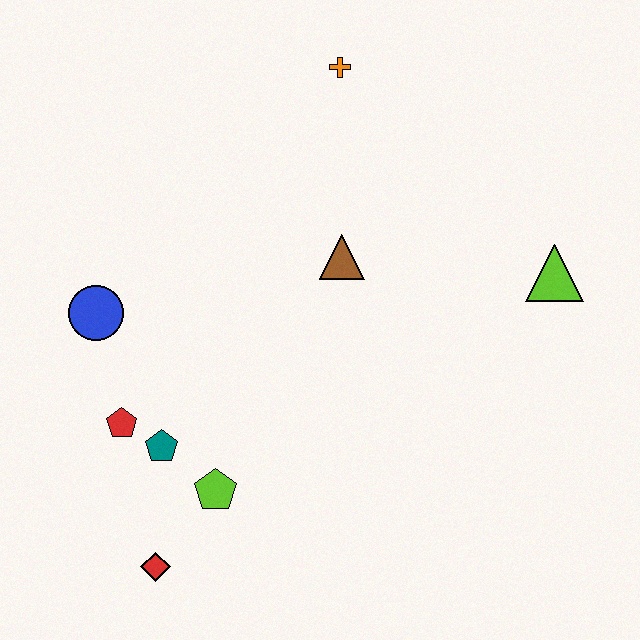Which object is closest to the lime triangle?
The brown triangle is closest to the lime triangle.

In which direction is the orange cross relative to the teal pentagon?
The orange cross is above the teal pentagon.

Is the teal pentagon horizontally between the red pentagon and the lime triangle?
Yes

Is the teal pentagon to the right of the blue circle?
Yes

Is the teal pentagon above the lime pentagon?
Yes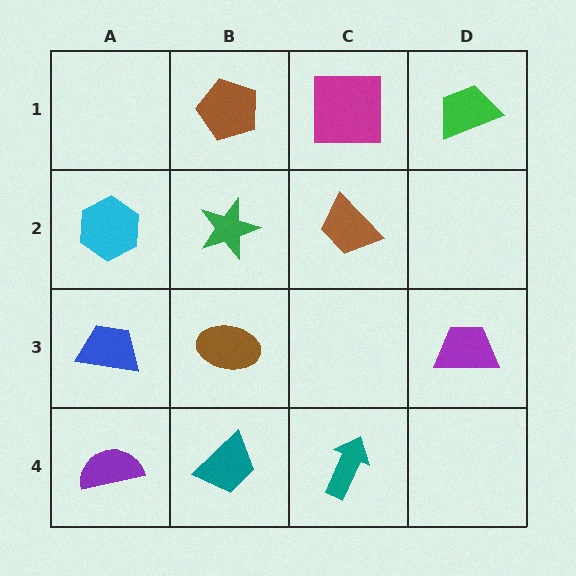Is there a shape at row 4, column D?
No, that cell is empty.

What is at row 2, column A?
A cyan hexagon.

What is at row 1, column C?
A magenta square.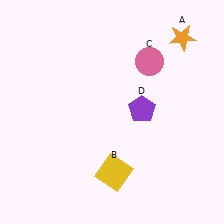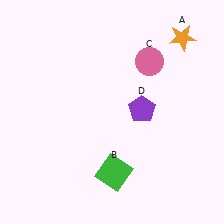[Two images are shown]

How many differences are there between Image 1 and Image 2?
There is 1 difference between the two images.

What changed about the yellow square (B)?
In Image 1, B is yellow. In Image 2, it changed to green.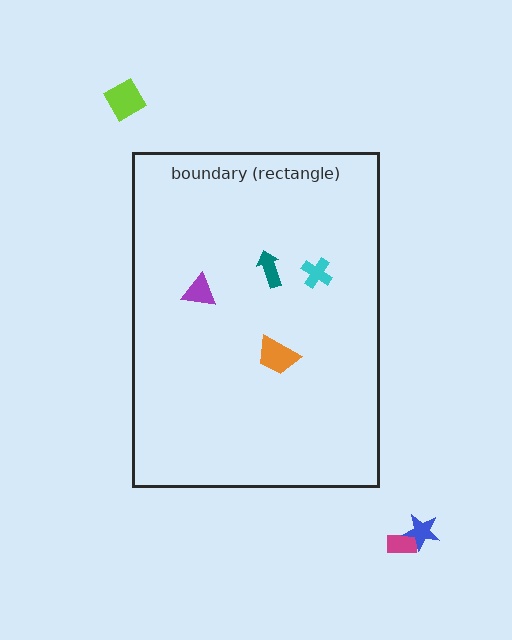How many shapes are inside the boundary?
4 inside, 3 outside.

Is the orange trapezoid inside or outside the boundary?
Inside.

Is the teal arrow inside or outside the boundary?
Inside.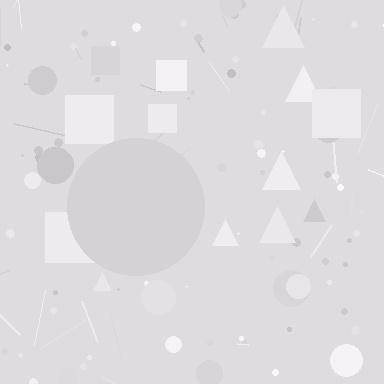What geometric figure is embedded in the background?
A circle is embedded in the background.